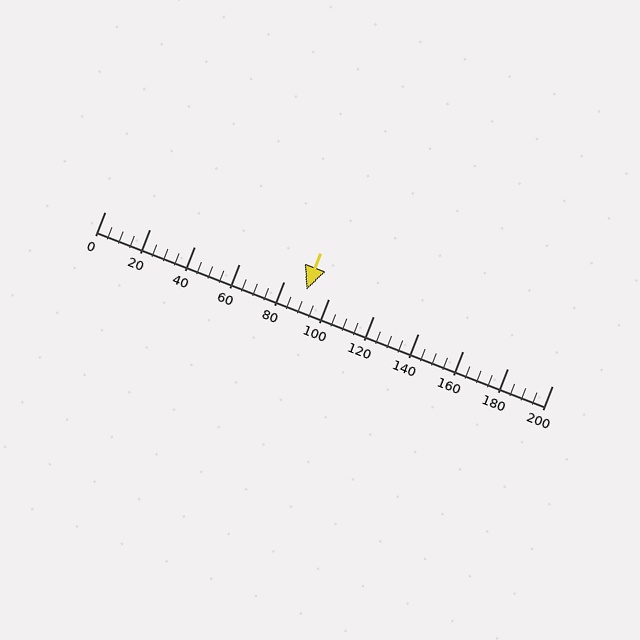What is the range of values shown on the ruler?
The ruler shows values from 0 to 200.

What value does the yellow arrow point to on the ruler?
The yellow arrow points to approximately 90.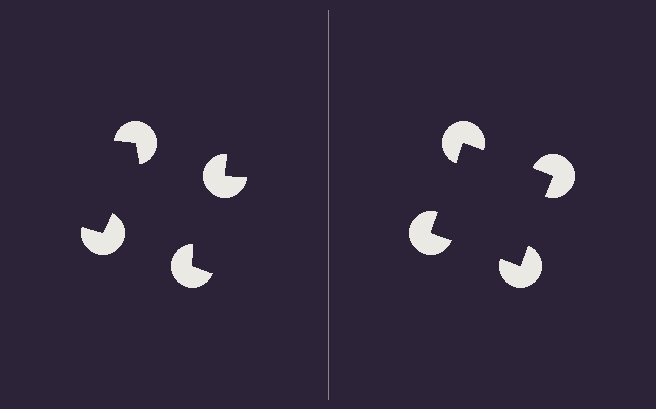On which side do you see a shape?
An illusory square appears on the right side. On the left side the wedge cuts are rotated, so no coherent shape forms.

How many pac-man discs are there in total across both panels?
8 — 4 on each side.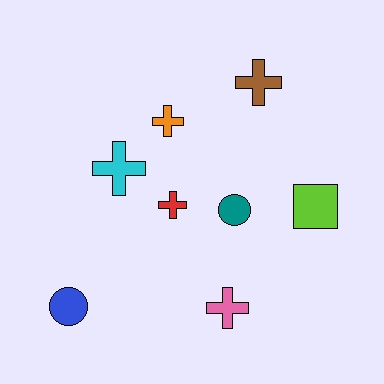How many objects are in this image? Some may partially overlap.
There are 8 objects.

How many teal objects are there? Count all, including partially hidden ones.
There is 1 teal object.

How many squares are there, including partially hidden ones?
There is 1 square.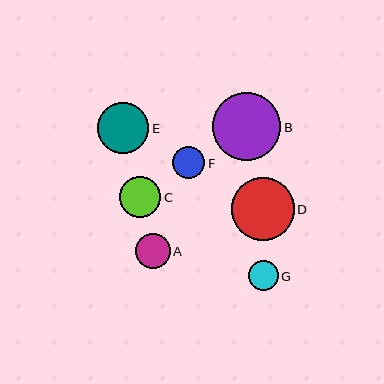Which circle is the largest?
Circle B is the largest with a size of approximately 68 pixels.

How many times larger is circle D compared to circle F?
Circle D is approximately 2.0 times the size of circle F.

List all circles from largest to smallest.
From largest to smallest: B, D, E, C, A, F, G.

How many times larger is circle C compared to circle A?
Circle C is approximately 1.2 times the size of circle A.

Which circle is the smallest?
Circle G is the smallest with a size of approximately 30 pixels.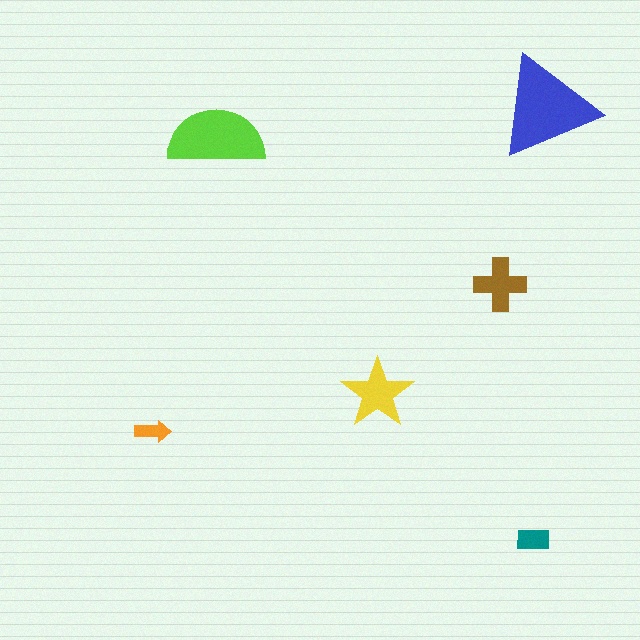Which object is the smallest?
The orange arrow.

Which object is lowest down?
The teal rectangle is bottommost.